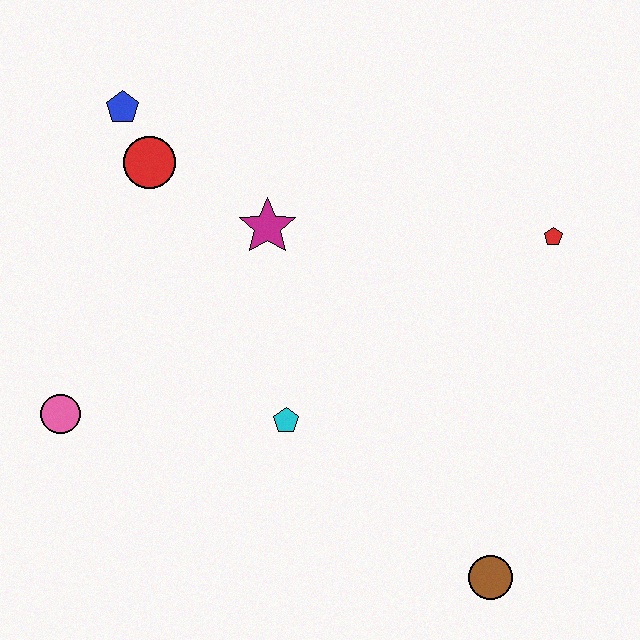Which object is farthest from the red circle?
The brown circle is farthest from the red circle.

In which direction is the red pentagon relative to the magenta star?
The red pentagon is to the right of the magenta star.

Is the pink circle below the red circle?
Yes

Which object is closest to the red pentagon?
The magenta star is closest to the red pentagon.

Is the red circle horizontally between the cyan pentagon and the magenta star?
No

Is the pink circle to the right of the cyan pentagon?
No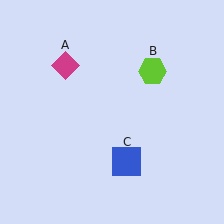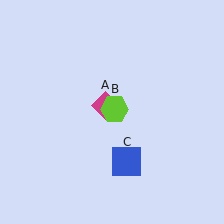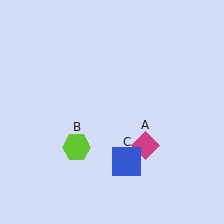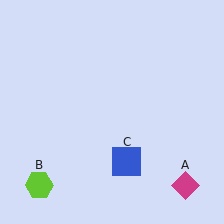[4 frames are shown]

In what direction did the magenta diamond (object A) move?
The magenta diamond (object A) moved down and to the right.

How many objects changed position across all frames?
2 objects changed position: magenta diamond (object A), lime hexagon (object B).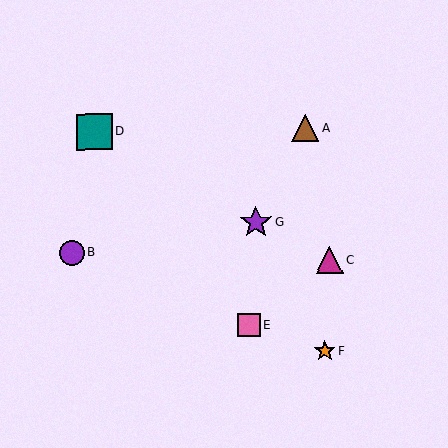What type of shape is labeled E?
Shape E is a pink square.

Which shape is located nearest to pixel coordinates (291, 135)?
The brown triangle (labeled A) at (305, 128) is nearest to that location.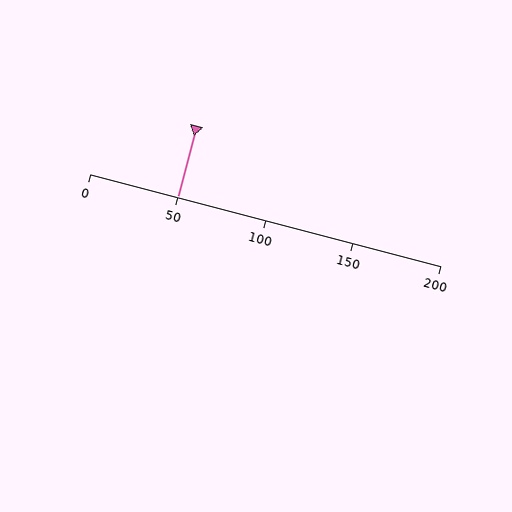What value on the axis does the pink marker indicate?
The marker indicates approximately 50.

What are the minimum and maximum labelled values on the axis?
The axis runs from 0 to 200.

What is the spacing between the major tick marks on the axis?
The major ticks are spaced 50 apart.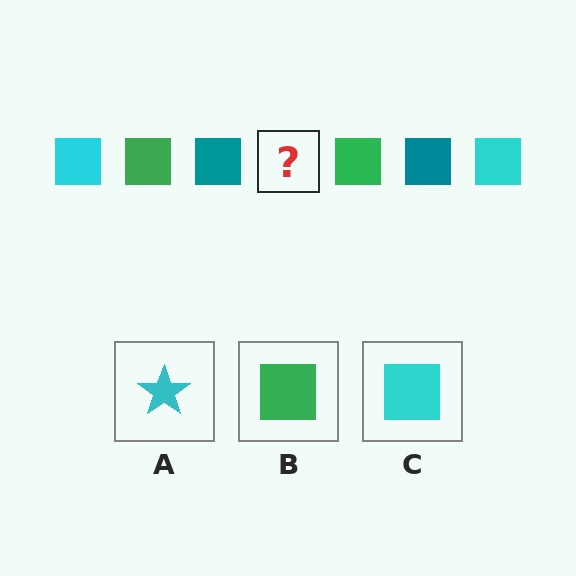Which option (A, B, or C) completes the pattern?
C.